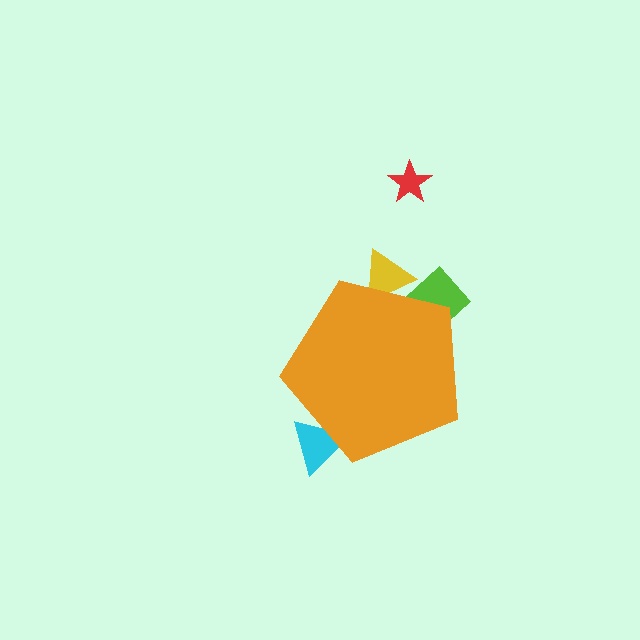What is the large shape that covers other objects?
An orange pentagon.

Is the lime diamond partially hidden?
Yes, the lime diamond is partially hidden behind the orange pentagon.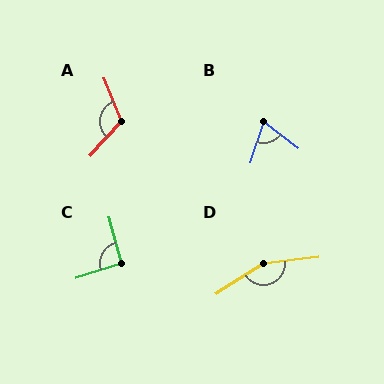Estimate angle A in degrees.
Approximately 116 degrees.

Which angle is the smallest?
B, at approximately 70 degrees.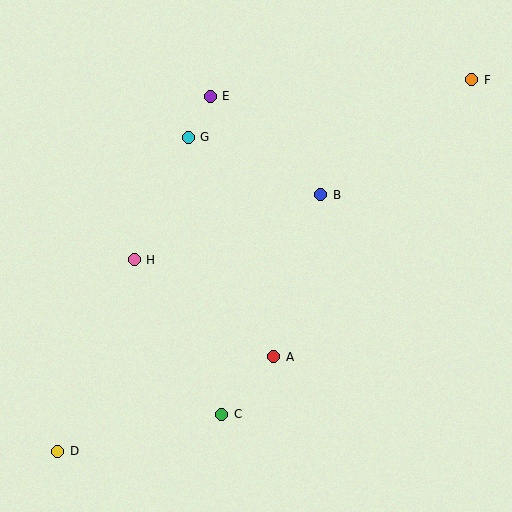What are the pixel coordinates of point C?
Point C is at (222, 414).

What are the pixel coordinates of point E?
Point E is at (210, 97).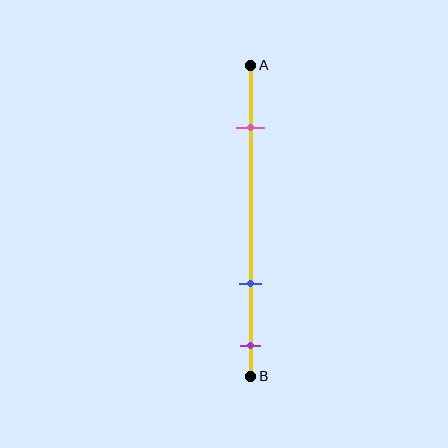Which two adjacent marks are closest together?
The blue and purple marks are the closest adjacent pair.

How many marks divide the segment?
There are 3 marks dividing the segment.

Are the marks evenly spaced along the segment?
No, the marks are not evenly spaced.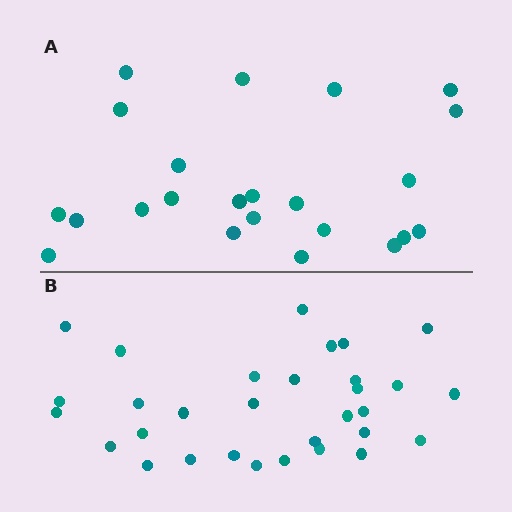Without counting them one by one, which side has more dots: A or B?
Region B (the bottom region) has more dots.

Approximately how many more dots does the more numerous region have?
Region B has roughly 8 or so more dots than region A.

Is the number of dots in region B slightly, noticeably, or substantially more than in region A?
Region B has noticeably more, but not dramatically so. The ratio is roughly 1.3 to 1.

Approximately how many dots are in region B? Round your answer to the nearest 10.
About 30 dots. (The exact count is 31, which rounds to 30.)